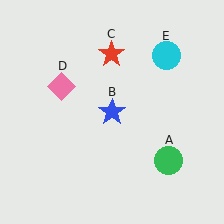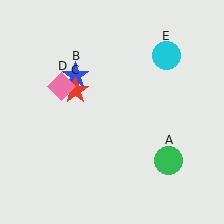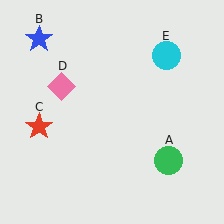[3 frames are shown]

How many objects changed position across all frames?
2 objects changed position: blue star (object B), red star (object C).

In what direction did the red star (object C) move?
The red star (object C) moved down and to the left.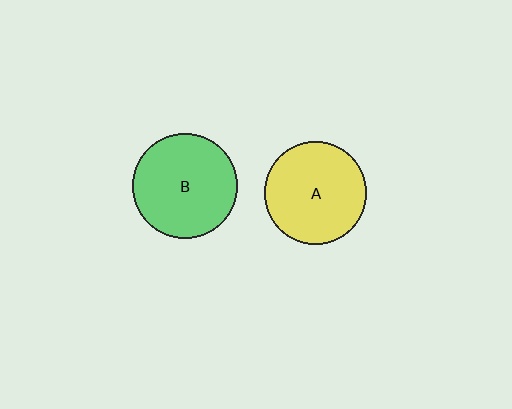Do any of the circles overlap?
No, none of the circles overlap.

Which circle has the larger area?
Circle B (green).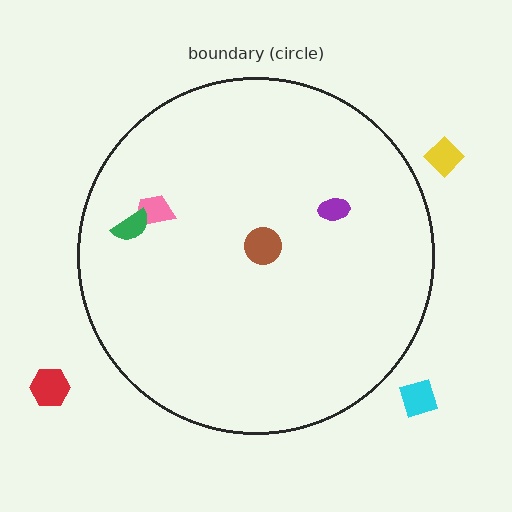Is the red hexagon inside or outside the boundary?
Outside.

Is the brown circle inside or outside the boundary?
Inside.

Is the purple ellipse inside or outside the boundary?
Inside.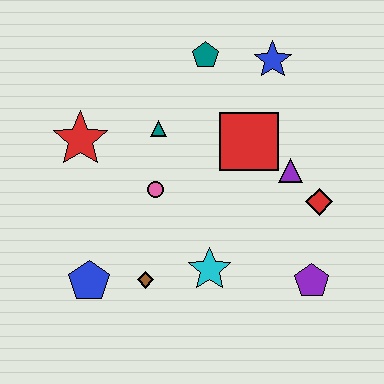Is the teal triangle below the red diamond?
No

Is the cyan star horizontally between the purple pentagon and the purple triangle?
No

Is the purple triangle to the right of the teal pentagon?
Yes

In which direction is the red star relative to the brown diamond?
The red star is above the brown diamond.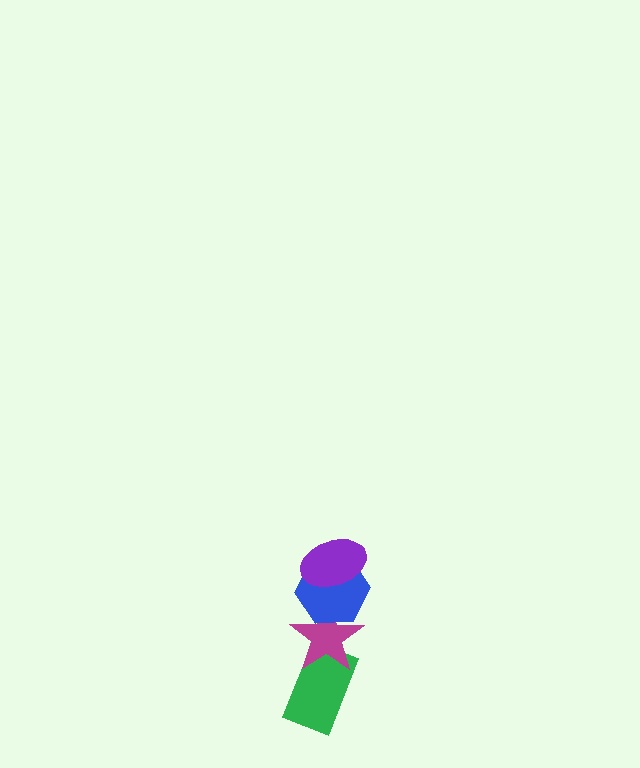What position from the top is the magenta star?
The magenta star is 3rd from the top.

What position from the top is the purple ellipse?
The purple ellipse is 1st from the top.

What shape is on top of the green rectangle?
The magenta star is on top of the green rectangle.